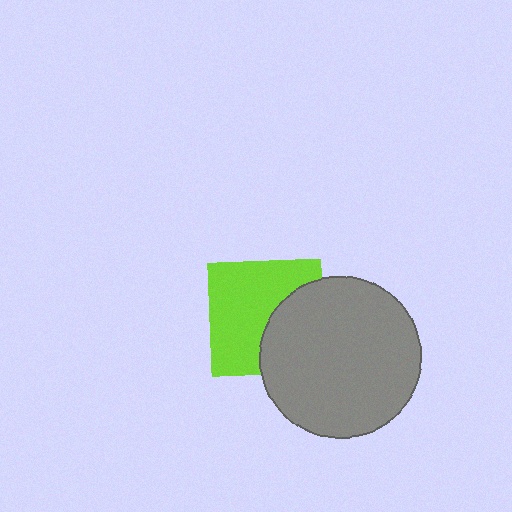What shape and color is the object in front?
The object in front is a gray circle.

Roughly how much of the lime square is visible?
About half of it is visible (roughly 62%).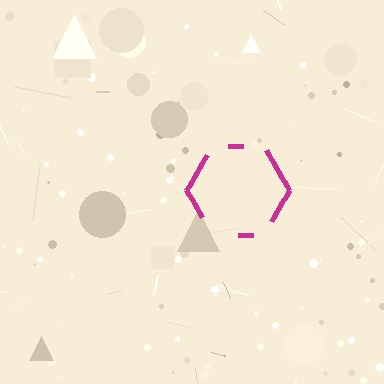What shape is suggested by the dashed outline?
The dashed outline suggests a hexagon.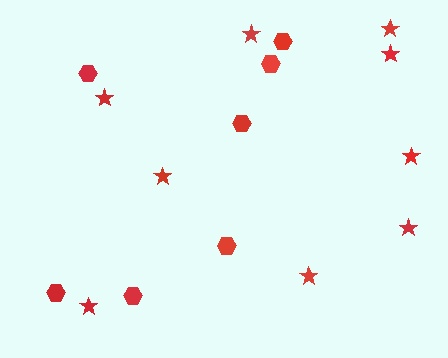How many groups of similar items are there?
There are 2 groups: one group of stars (9) and one group of hexagons (7).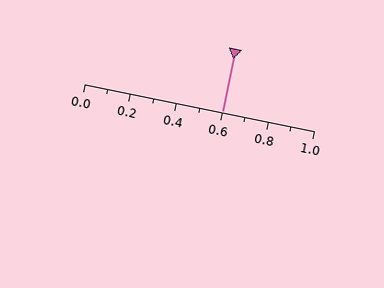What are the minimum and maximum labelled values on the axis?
The axis runs from 0.0 to 1.0.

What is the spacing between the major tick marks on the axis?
The major ticks are spaced 0.2 apart.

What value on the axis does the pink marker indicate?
The marker indicates approximately 0.6.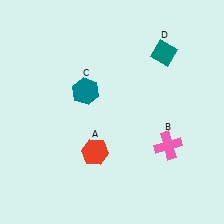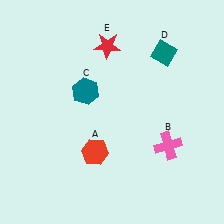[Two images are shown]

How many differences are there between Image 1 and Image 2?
There is 1 difference between the two images.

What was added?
A red star (E) was added in Image 2.